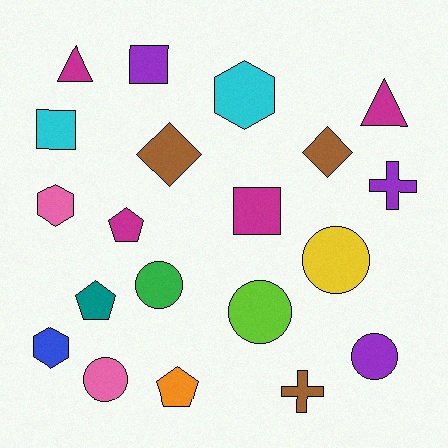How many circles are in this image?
There are 5 circles.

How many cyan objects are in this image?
There are 2 cyan objects.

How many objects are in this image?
There are 20 objects.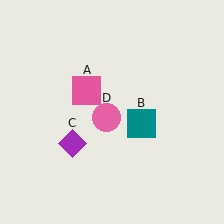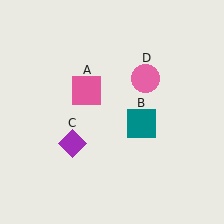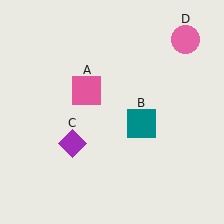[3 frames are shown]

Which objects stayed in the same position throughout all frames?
Pink square (object A) and teal square (object B) and purple diamond (object C) remained stationary.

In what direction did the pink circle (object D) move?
The pink circle (object D) moved up and to the right.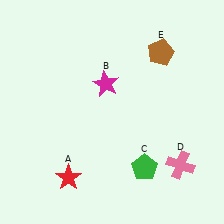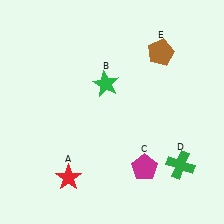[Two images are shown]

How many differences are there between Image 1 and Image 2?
There are 3 differences between the two images.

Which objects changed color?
B changed from magenta to green. C changed from green to magenta. D changed from pink to green.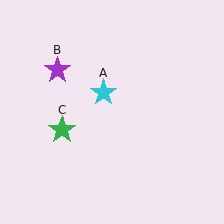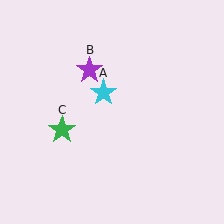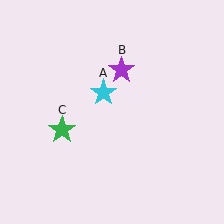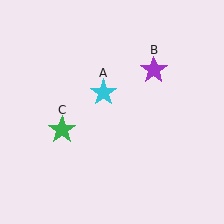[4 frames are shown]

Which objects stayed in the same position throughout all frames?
Cyan star (object A) and green star (object C) remained stationary.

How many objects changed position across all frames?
1 object changed position: purple star (object B).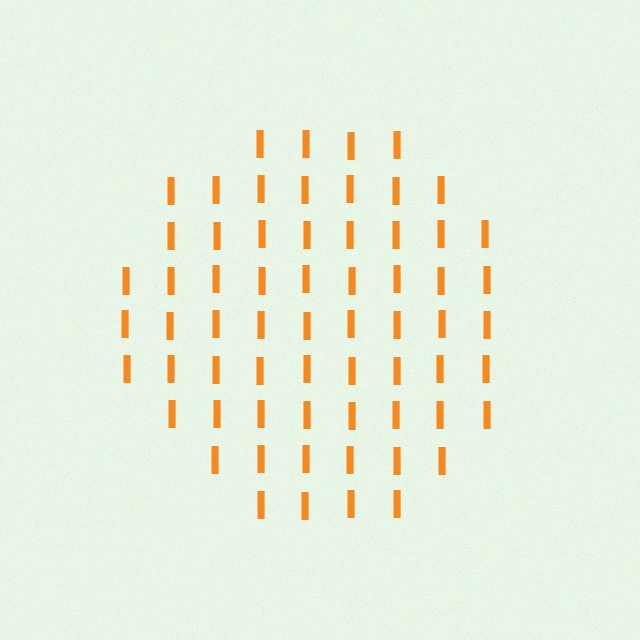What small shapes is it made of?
It is made of small letter I's.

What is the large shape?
The large shape is a circle.